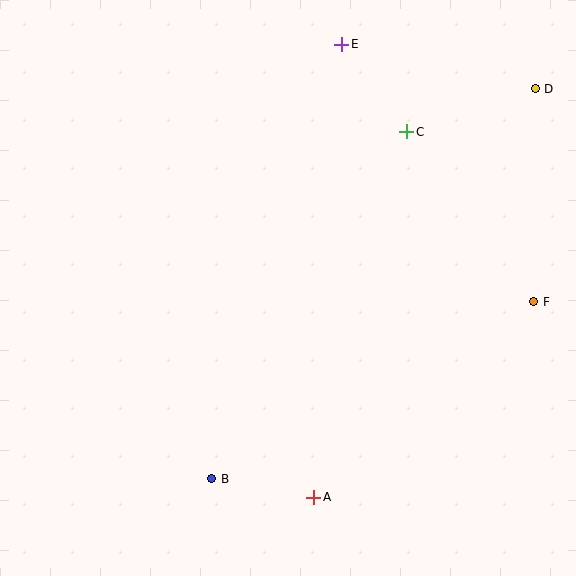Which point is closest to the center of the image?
Point C at (407, 132) is closest to the center.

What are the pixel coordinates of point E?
Point E is at (341, 44).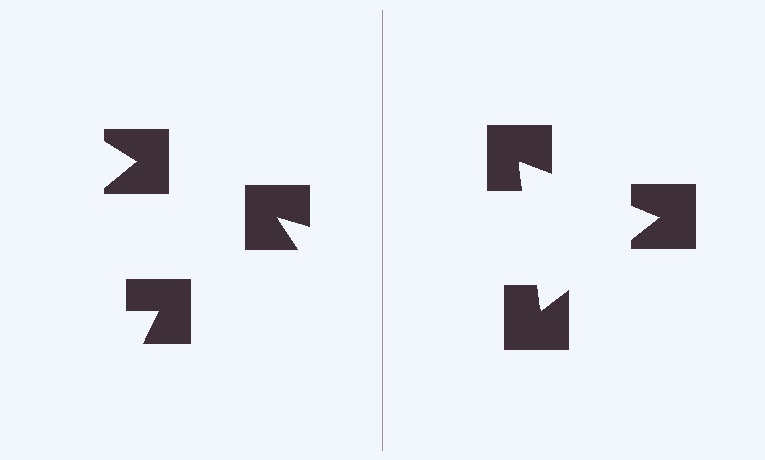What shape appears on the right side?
An illusory triangle.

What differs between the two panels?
The notched squares are positioned identically on both sides; only the wedge orientations differ. On the right they align to a triangle; on the left they are misaligned.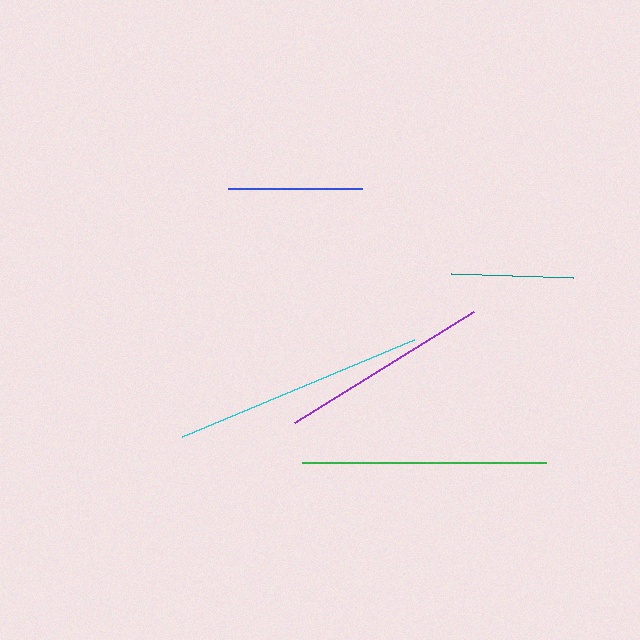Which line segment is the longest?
The cyan line is the longest at approximately 251 pixels.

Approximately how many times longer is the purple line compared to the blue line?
The purple line is approximately 1.6 times the length of the blue line.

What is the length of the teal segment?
The teal segment is approximately 122 pixels long.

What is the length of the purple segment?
The purple segment is approximately 210 pixels long.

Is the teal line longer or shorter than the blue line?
The blue line is longer than the teal line.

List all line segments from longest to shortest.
From longest to shortest: cyan, green, purple, blue, teal.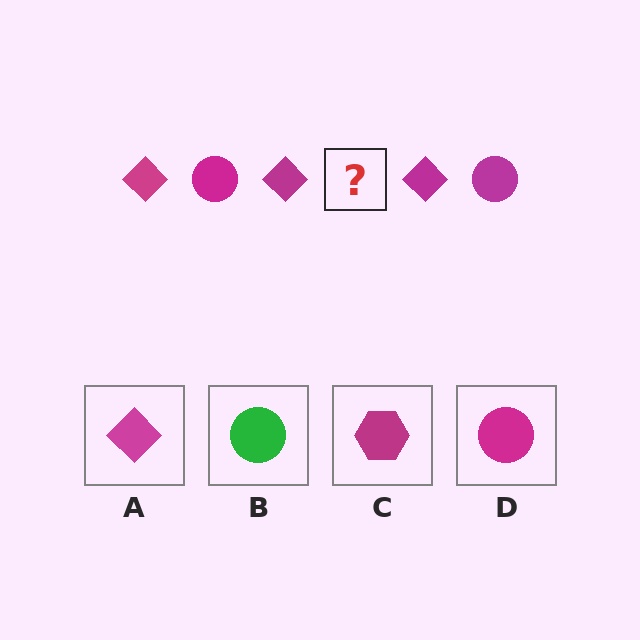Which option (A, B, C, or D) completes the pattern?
D.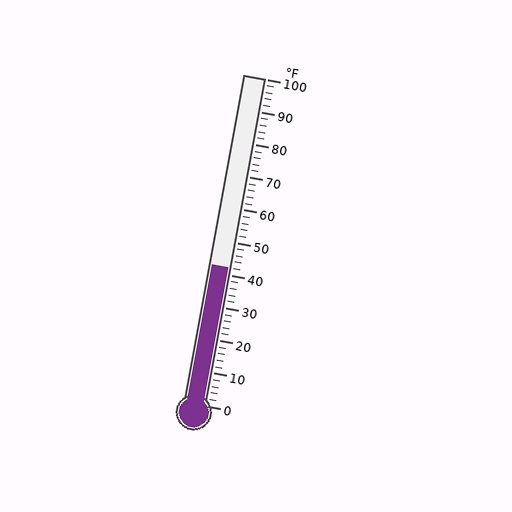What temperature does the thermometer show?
The thermometer shows approximately 42°F.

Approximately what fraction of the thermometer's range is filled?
The thermometer is filled to approximately 40% of its range.